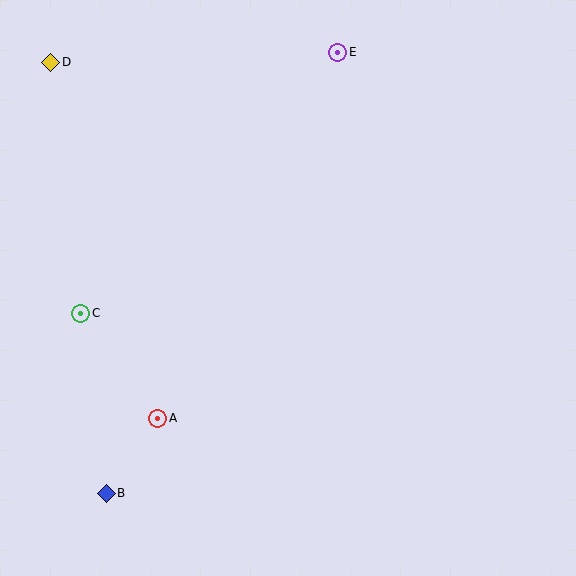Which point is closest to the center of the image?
Point A at (158, 418) is closest to the center.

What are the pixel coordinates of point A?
Point A is at (158, 418).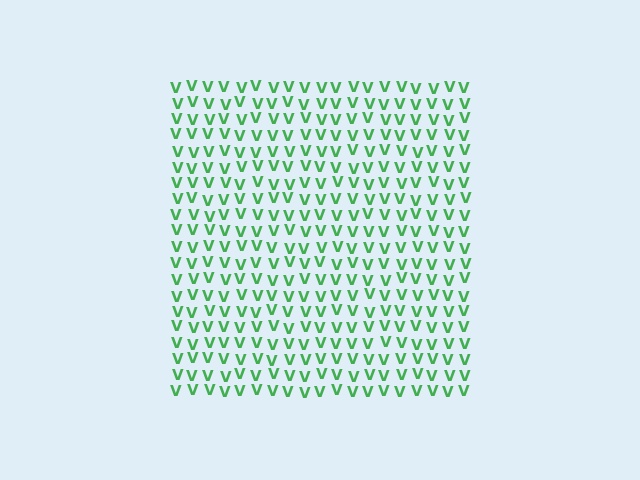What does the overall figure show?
The overall figure shows a square.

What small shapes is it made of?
It is made of small letter V's.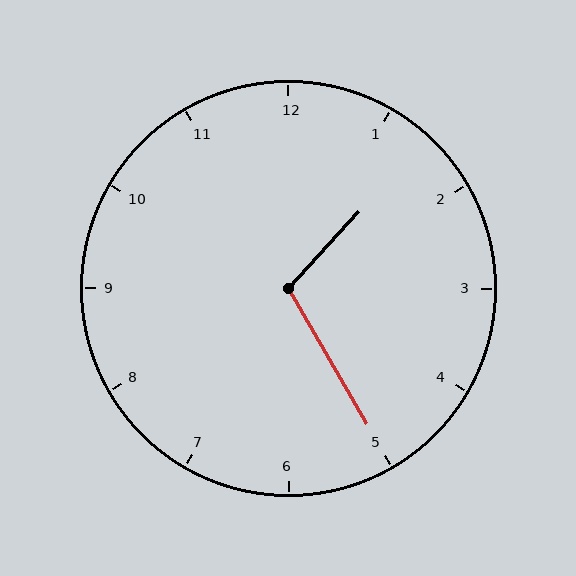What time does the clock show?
1:25.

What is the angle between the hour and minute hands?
Approximately 108 degrees.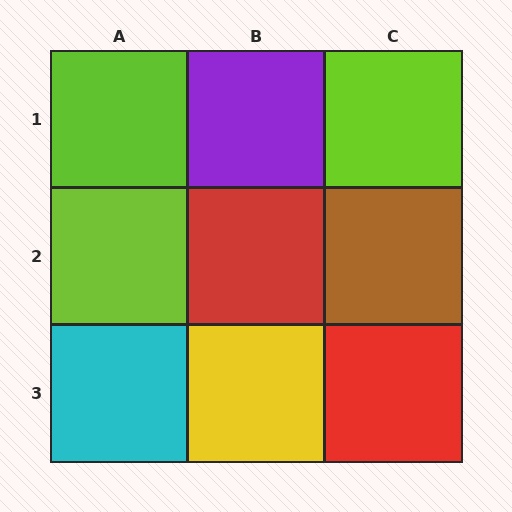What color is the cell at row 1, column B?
Purple.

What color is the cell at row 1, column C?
Lime.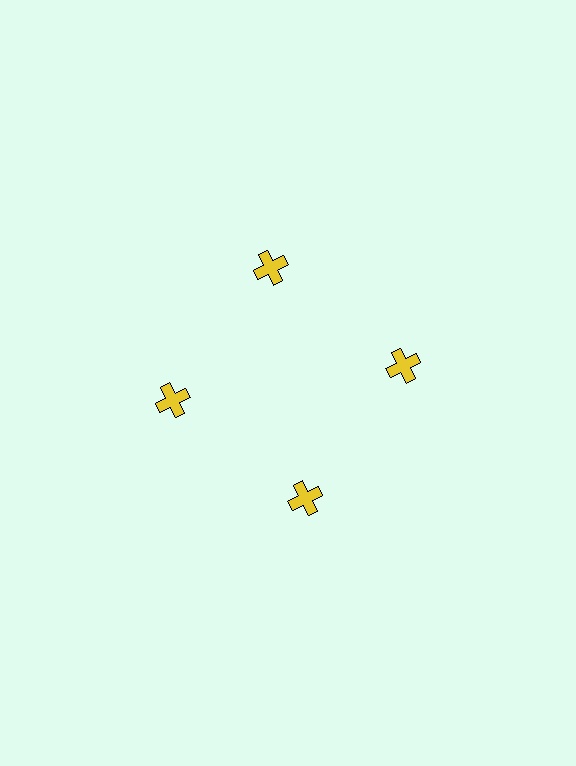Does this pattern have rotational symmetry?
Yes, this pattern has 4-fold rotational symmetry. It looks the same after rotating 90 degrees around the center.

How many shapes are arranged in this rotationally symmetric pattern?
There are 4 shapes, arranged in 4 groups of 1.